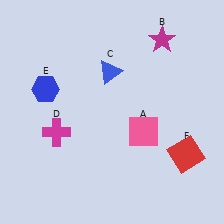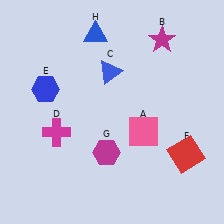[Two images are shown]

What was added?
A magenta hexagon (G), a blue triangle (H) were added in Image 2.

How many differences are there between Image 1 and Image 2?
There are 2 differences between the two images.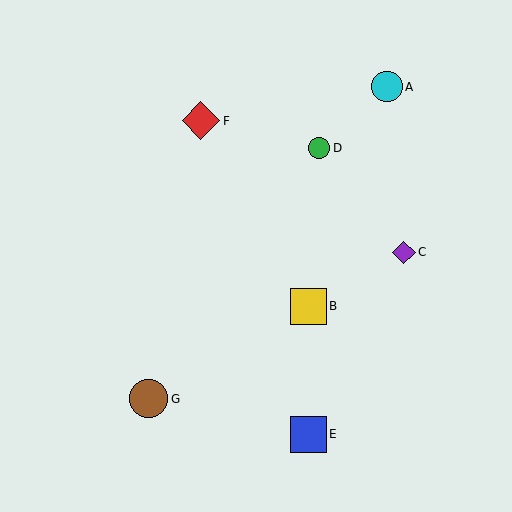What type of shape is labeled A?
Shape A is a cyan circle.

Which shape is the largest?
The brown circle (labeled G) is the largest.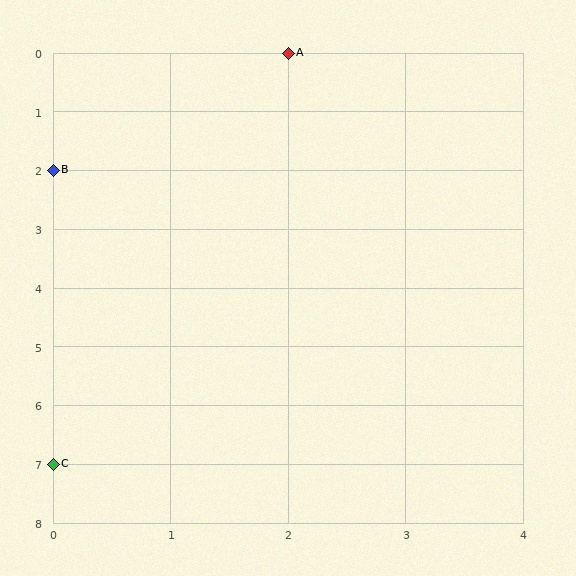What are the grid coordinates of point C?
Point C is at grid coordinates (0, 7).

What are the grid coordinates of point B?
Point B is at grid coordinates (0, 2).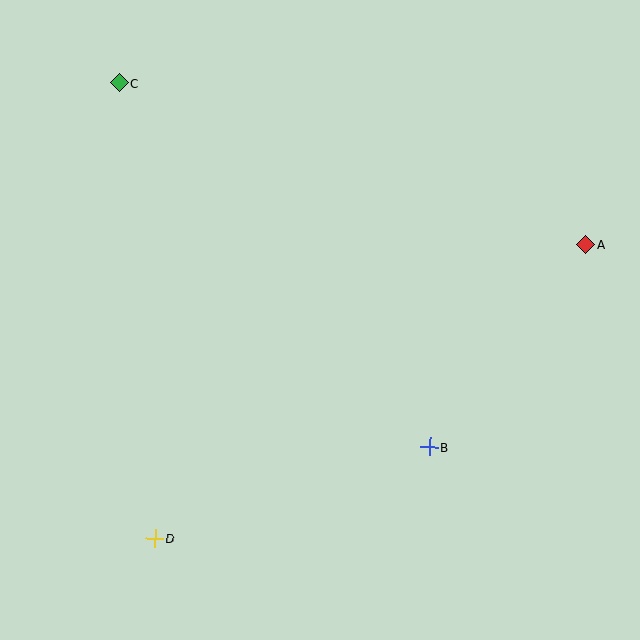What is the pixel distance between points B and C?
The distance between B and C is 478 pixels.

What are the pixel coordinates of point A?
Point A is at (586, 244).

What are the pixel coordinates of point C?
Point C is at (119, 83).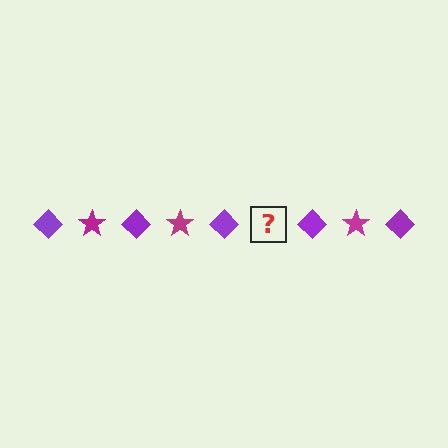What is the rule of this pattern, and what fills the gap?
The rule is that the pattern alternates between purple diamond and magenta star. The gap should be filled with a magenta star.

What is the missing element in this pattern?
The missing element is a magenta star.